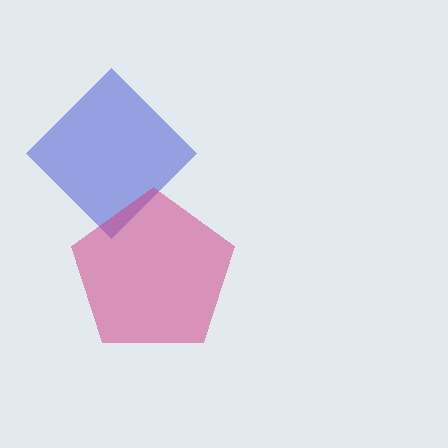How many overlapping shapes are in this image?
There are 2 overlapping shapes in the image.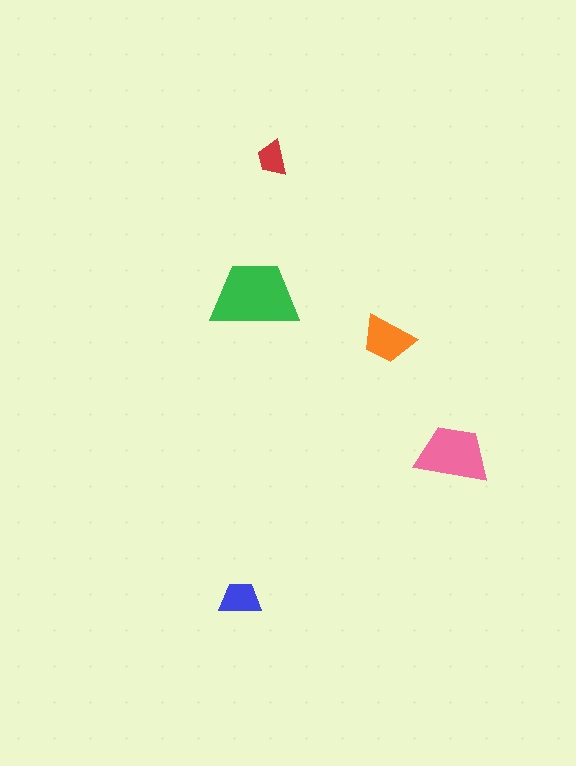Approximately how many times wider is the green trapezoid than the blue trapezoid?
About 2 times wider.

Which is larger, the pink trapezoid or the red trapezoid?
The pink one.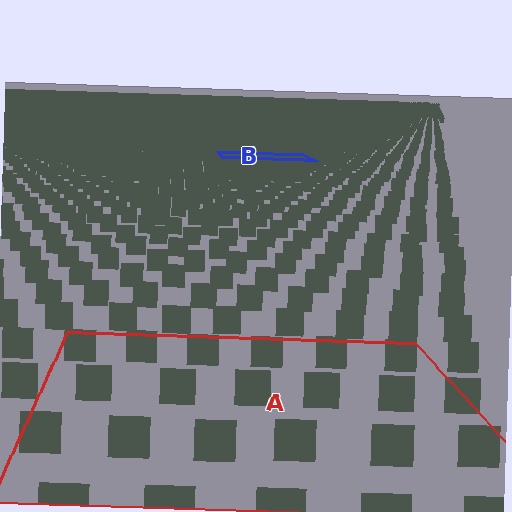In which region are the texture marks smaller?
The texture marks are smaller in region B, because it is farther away.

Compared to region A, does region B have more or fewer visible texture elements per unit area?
Region B has more texture elements per unit area — they are packed more densely because it is farther away.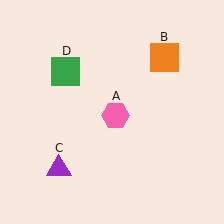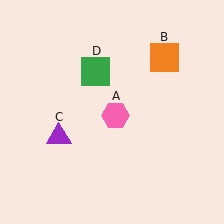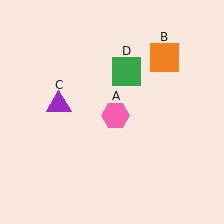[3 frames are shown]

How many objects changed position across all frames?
2 objects changed position: purple triangle (object C), green square (object D).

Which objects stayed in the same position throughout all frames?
Pink hexagon (object A) and orange square (object B) remained stationary.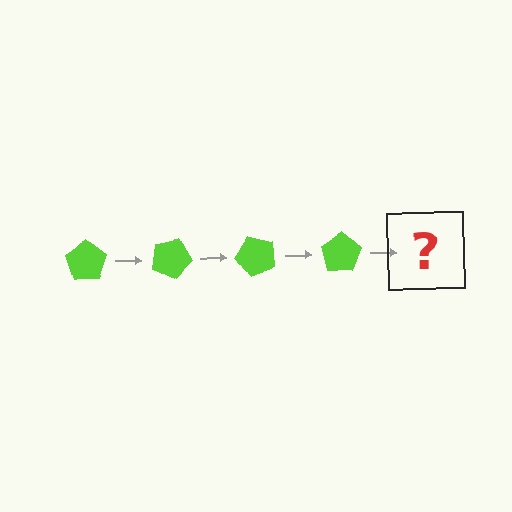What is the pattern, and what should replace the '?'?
The pattern is that the pentagon rotates 25 degrees each step. The '?' should be a lime pentagon rotated 100 degrees.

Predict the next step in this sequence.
The next step is a lime pentagon rotated 100 degrees.